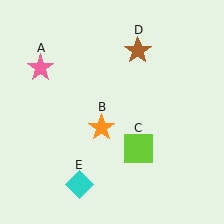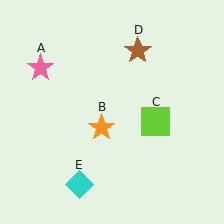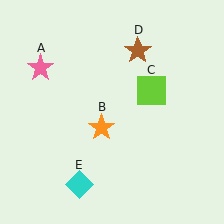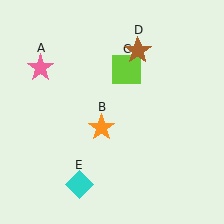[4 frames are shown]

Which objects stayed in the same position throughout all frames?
Pink star (object A) and orange star (object B) and brown star (object D) and cyan diamond (object E) remained stationary.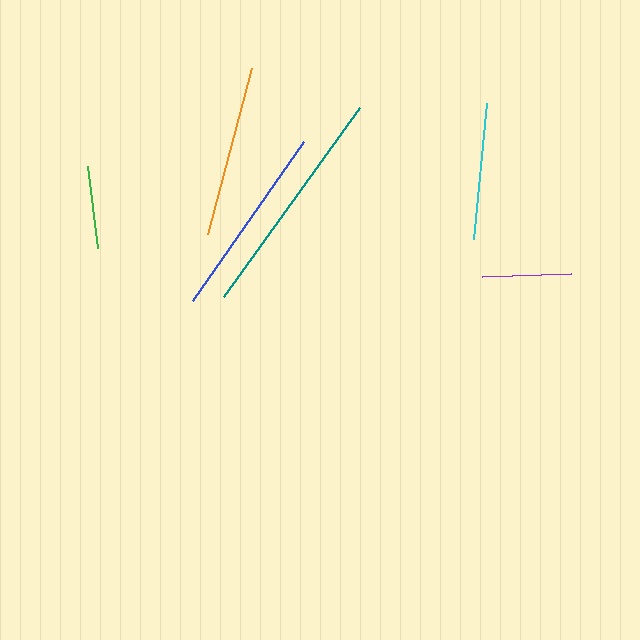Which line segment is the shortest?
The green line is the shortest at approximately 83 pixels.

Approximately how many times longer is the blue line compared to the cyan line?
The blue line is approximately 1.4 times the length of the cyan line.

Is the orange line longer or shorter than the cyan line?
The orange line is longer than the cyan line.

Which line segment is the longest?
The teal line is the longest at approximately 233 pixels.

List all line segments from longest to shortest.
From longest to shortest: teal, blue, orange, cyan, purple, green.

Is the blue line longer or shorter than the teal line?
The teal line is longer than the blue line.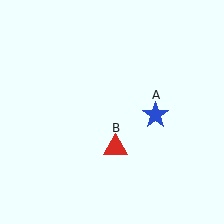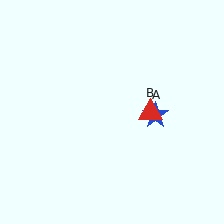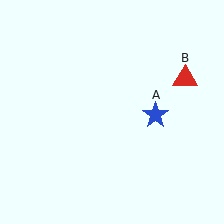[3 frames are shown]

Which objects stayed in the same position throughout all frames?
Blue star (object A) remained stationary.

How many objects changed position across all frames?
1 object changed position: red triangle (object B).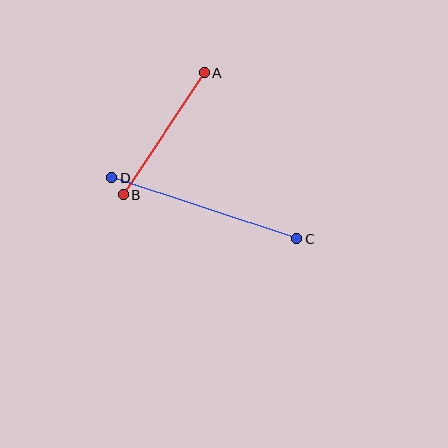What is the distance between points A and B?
The distance is approximately 146 pixels.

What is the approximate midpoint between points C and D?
The midpoint is at approximately (204, 208) pixels.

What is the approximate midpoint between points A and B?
The midpoint is at approximately (164, 134) pixels.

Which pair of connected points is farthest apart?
Points C and D are farthest apart.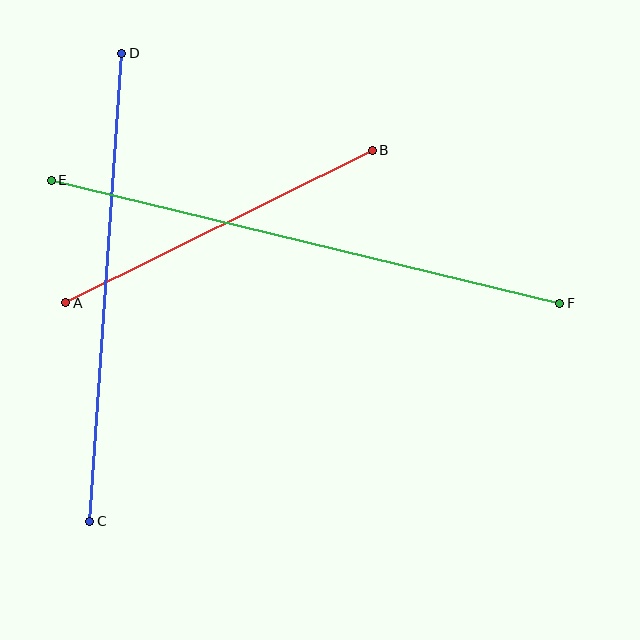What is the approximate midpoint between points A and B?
The midpoint is at approximately (219, 227) pixels.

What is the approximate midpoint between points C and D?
The midpoint is at approximately (106, 287) pixels.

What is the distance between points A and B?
The distance is approximately 342 pixels.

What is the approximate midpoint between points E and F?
The midpoint is at approximately (305, 242) pixels.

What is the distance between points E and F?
The distance is approximately 523 pixels.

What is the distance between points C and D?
The distance is approximately 470 pixels.